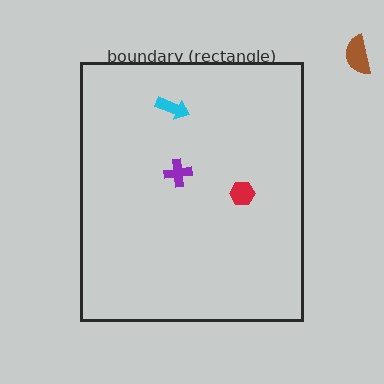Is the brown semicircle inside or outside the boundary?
Outside.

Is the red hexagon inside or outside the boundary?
Inside.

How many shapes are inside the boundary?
3 inside, 1 outside.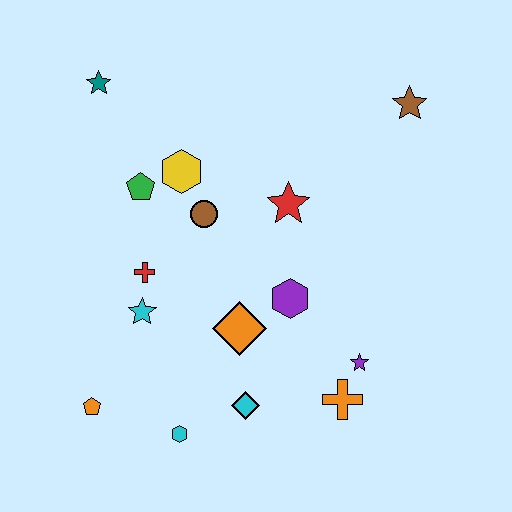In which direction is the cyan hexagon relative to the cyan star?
The cyan hexagon is below the cyan star.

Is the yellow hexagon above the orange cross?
Yes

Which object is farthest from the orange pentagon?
The brown star is farthest from the orange pentagon.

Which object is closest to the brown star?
The red star is closest to the brown star.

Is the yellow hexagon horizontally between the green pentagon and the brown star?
Yes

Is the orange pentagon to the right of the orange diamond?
No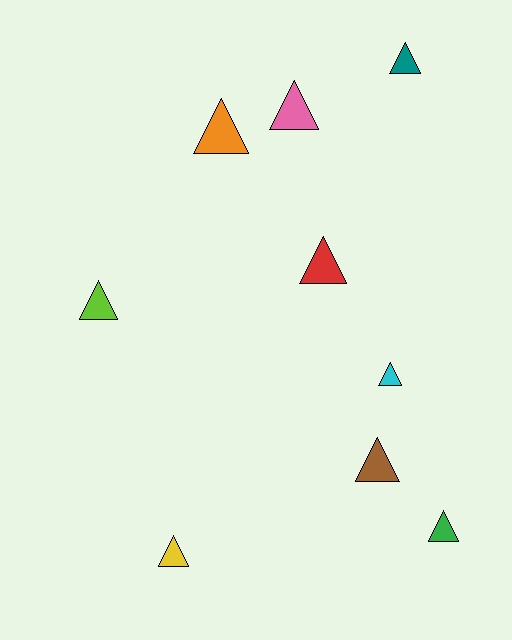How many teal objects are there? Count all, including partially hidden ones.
There is 1 teal object.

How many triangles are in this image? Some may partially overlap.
There are 9 triangles.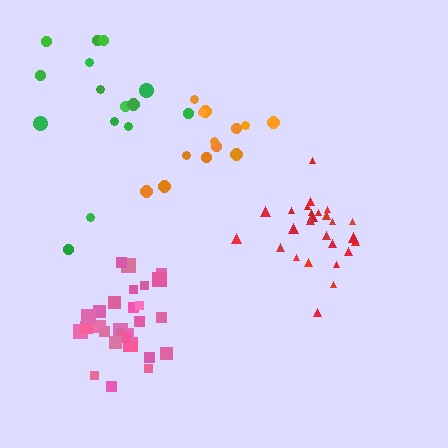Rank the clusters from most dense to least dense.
red, pink, orange, green.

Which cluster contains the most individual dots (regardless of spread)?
Pink (28).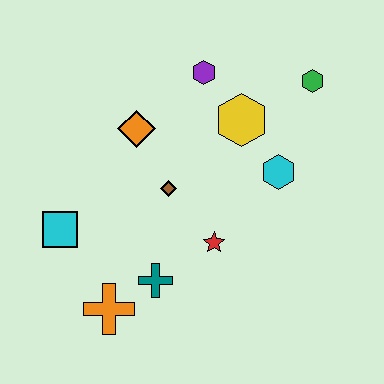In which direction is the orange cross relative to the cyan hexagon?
The orange cross is to the left of the cyan hexagon.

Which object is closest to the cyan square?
The orange cross is closest to the cyan square.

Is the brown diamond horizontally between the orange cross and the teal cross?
No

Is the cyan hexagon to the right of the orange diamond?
Yes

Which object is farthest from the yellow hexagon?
The orange cross is farthest from the yellow hexagon.